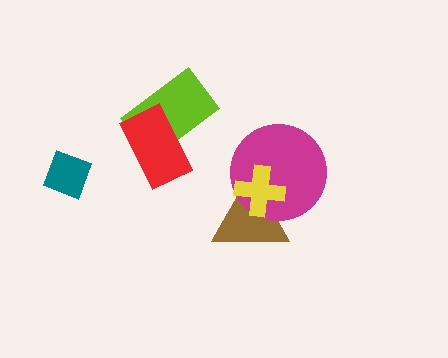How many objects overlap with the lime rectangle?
1 object overlaps with the lime rectangle.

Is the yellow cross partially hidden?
No, no other shape covers it.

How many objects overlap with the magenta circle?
2 objects overlap with the magenta circle.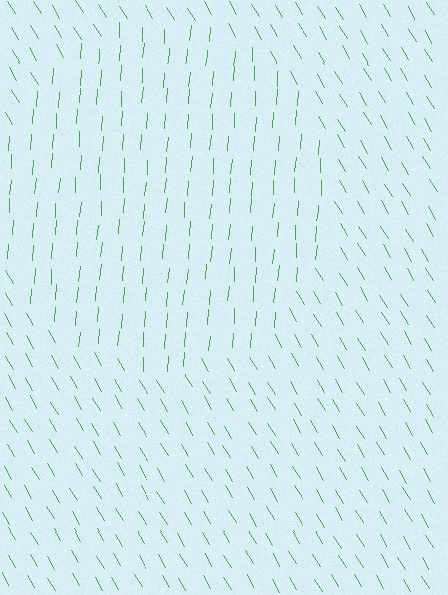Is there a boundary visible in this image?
Yes, there is a texture boundary formed by a change in line orientation.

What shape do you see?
I see a circle.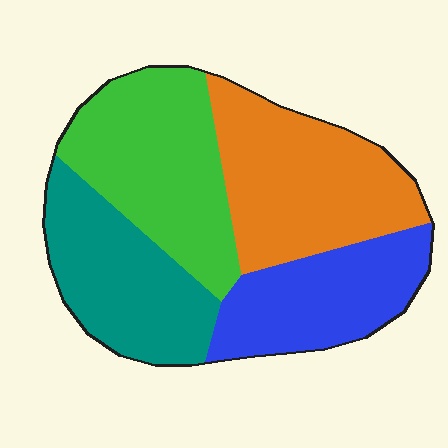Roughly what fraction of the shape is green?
Green covers 28% of the shape.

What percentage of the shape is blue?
Blue covers roughly 20% of the shape.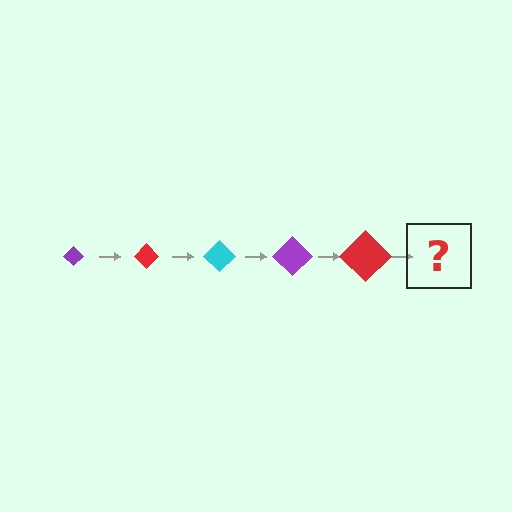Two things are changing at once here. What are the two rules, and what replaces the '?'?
The two rules are that the diamond grows larger each step and the color cycles through purple, red, and cyan. The '?' should be a cyan diamond, larger than the previous one.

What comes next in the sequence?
The next element should be a cyan diamond, larger than the previous one.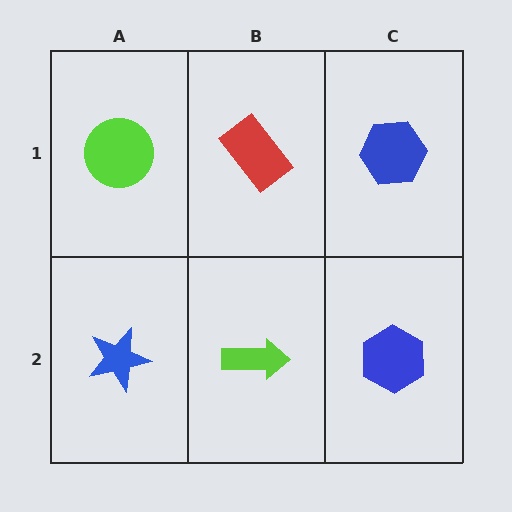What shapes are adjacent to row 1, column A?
A blue star (row 2, column A), a red rectangle (row 1, column B).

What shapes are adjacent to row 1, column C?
A blue hexagon (row 2, column C), a red rectangle (row 1, column B).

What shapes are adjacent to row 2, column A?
A lime circle (row 1, column A), a lime arrow (row 2, column B).